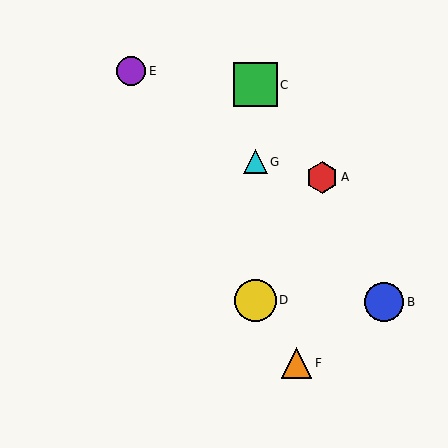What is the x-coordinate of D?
Object D is at x≈255.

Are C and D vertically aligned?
Yes, both are at x≈255.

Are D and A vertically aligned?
No, D is at x≈255 and A is at x≈322.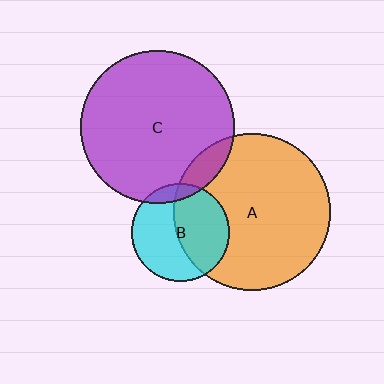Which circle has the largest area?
Circle A (orange).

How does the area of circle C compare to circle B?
Approximately 2.5 times.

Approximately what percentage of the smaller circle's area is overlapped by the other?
Approximately 50%.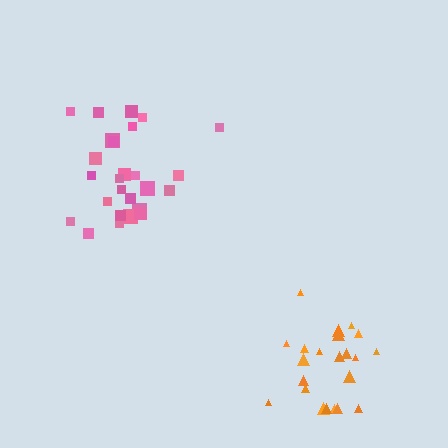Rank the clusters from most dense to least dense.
pink, orange.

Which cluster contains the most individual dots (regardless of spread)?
Pink (26).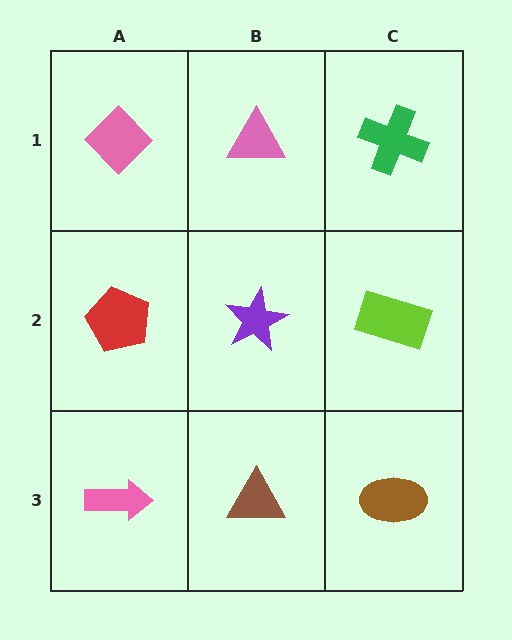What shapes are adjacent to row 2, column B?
A pink triangle (row 1, column B), a brown triangle (row 3, column B), a red pentagon (row 2, column A), a lime rectangle (row 2, column C).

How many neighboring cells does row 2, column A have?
3.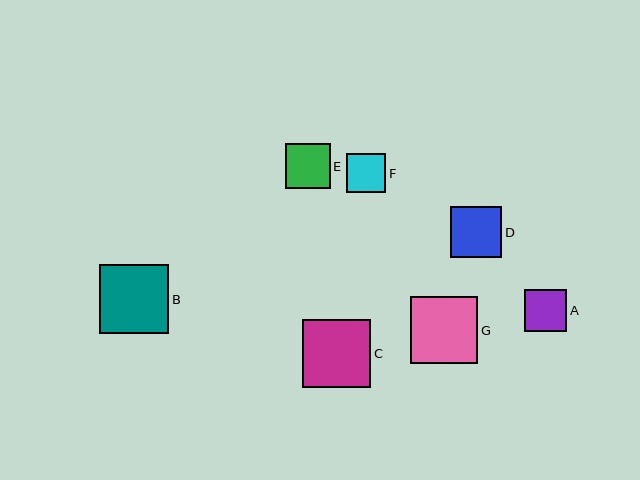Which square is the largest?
Square B is the largest with a size of approximately 69 pixels.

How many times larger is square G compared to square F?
Square G is approximately 1.7 times the size of square F.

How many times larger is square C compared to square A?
Square C is approximately 1.6 times the size of square A.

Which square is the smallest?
Square F is the smallest with a size of approximately 39 pixels.